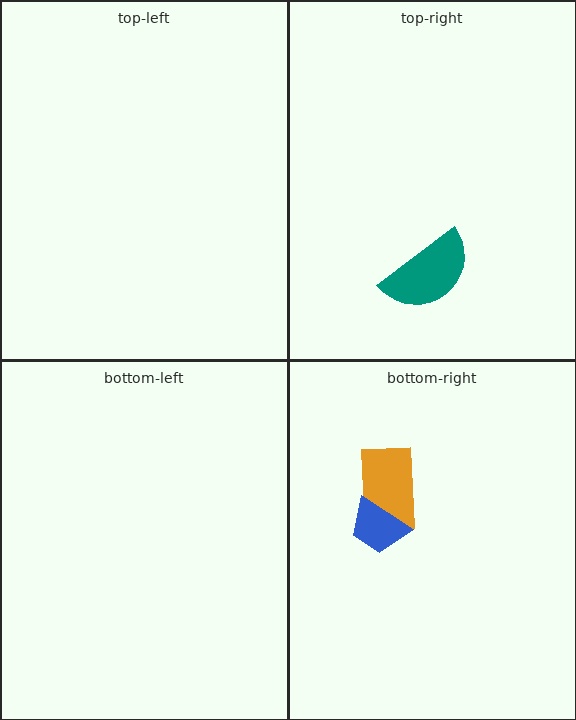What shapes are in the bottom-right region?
The orange rectangle, the blue trapezoid.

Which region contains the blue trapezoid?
The bottom-right region.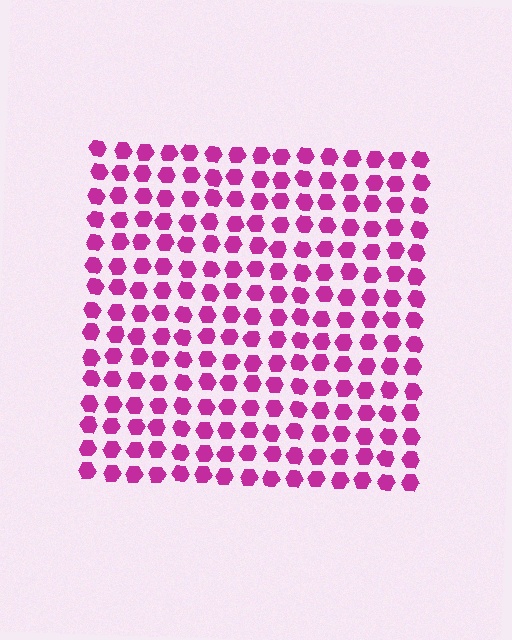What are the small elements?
The small elements are hexagons.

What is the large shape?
The large shape is a square.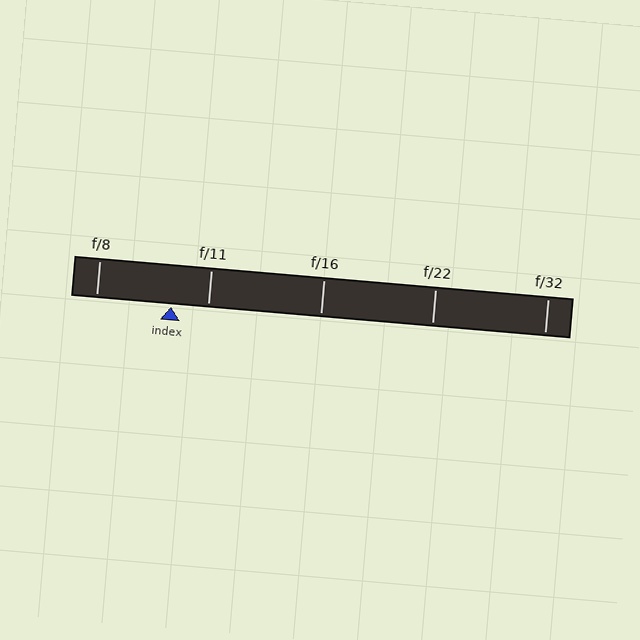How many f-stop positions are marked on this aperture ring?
There are 5 f-stop positions marked.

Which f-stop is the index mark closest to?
The index mark is closest to f/11.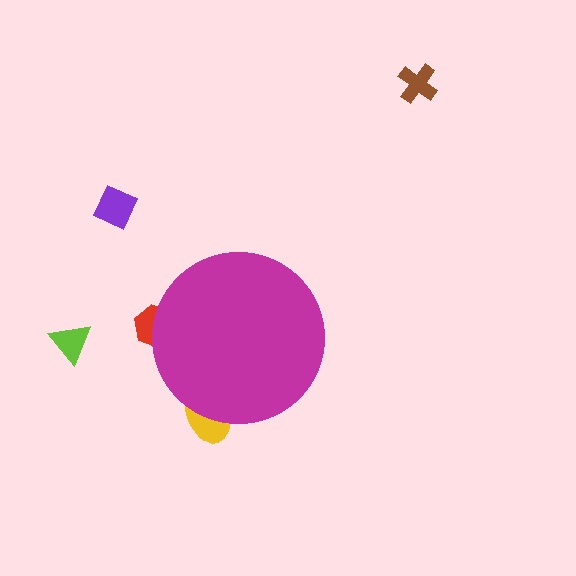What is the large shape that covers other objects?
A magenta circle.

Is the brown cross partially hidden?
No, the brown cross is fully visible.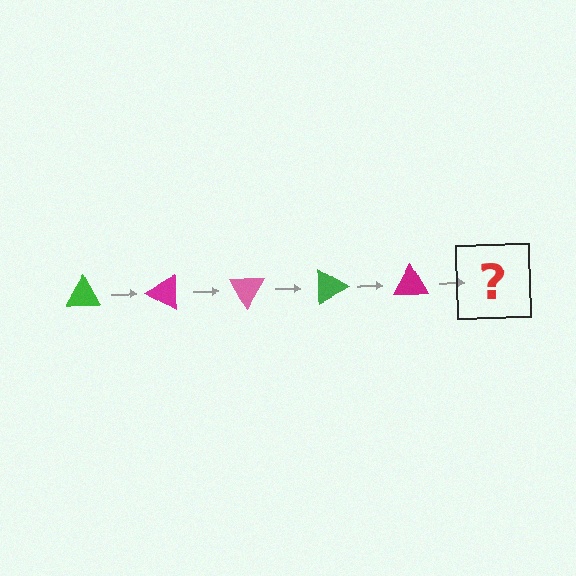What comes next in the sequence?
The next element should be a pink triangle, rotated 150 degrees from the start.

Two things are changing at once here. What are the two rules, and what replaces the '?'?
The two rules are that it rotates 30 degrees each step and the color cycles through green, magenta, and pink. The '?' should be a pink triangle, rotated 150 degrees from the start.